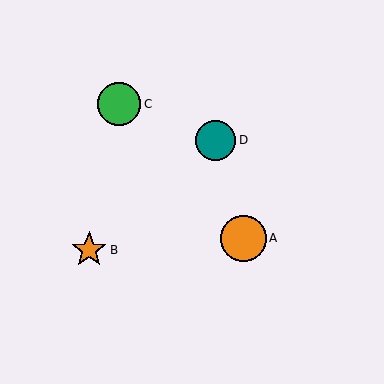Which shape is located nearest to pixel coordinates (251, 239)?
The orange circle (labeled A) at (244, 238) is nearest to that location.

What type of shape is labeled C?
Shape C is a green circle.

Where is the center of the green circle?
The center of the green circle is at (119, 104).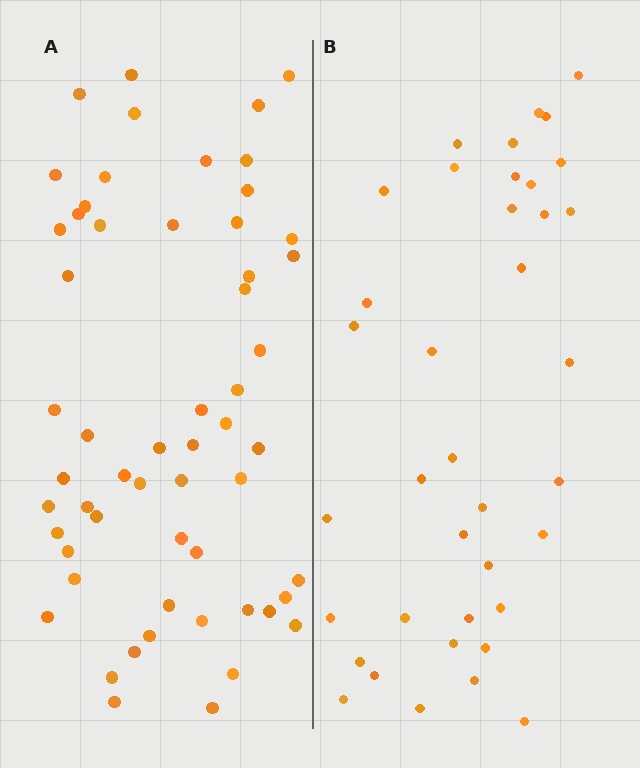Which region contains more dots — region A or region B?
Region A (the left region) has more dots.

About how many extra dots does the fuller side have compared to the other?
Region A has approximately 20 more dots than region B.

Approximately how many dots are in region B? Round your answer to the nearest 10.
About 40 dots. (The exact count is 38, which rounds to 40.)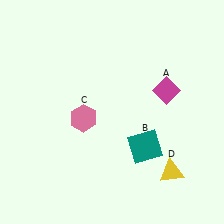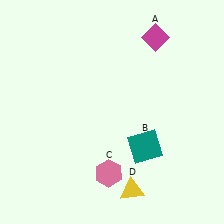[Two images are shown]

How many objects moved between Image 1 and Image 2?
3 objects moved between the two images.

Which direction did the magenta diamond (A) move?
The magenta diamond (A) moved up.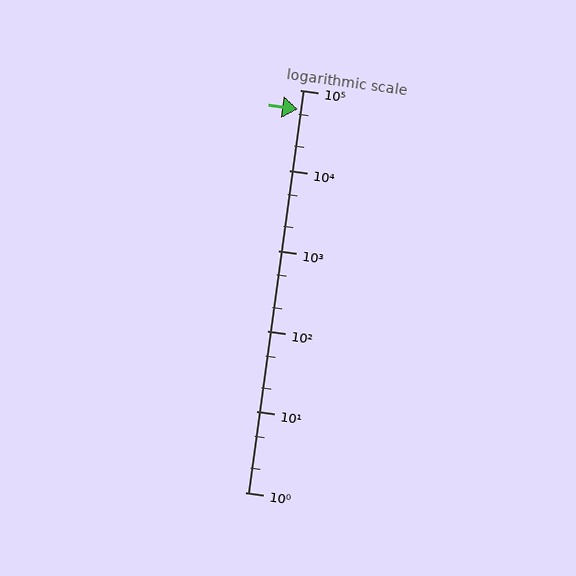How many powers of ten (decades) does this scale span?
The scale spans 5 decades, from 1 to 100000.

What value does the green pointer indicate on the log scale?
The pointer indicates approximately 58000.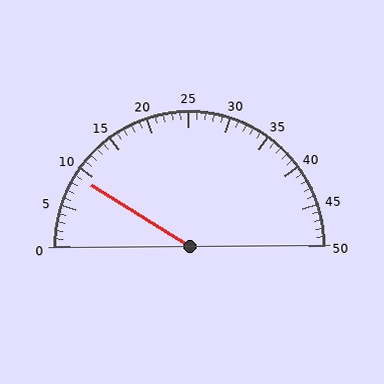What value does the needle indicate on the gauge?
The needle indicates approximately 9.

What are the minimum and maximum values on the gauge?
The gauge ranges from 0 to 50.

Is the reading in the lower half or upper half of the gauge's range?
The reading is in the lower half of the range (0 to 50).